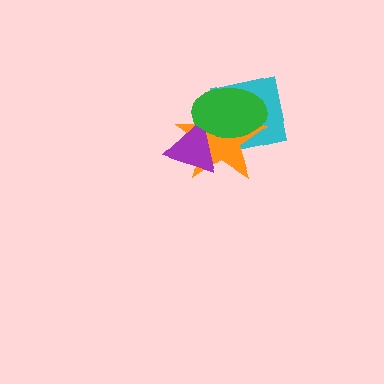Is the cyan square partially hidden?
Yes, it is partially covered by another shape.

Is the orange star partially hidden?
Yes, it is partially covered by another shape.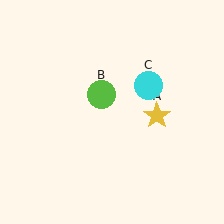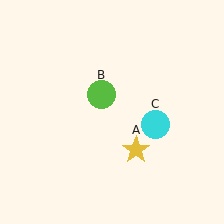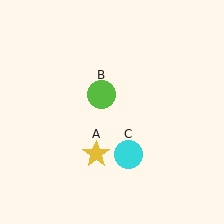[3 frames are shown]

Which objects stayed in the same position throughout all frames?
Lime circle (object B) remained stationary.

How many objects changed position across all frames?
2 objects changed position: yellow star (object A), cyan circle (object C).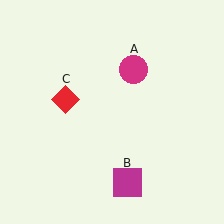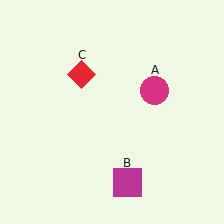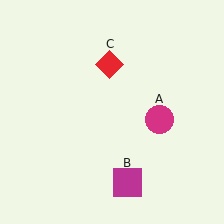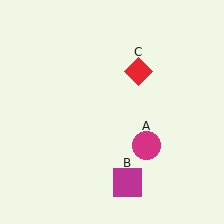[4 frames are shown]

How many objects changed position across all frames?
2 objects changed position: magenta circle (object A), red diamond (object C).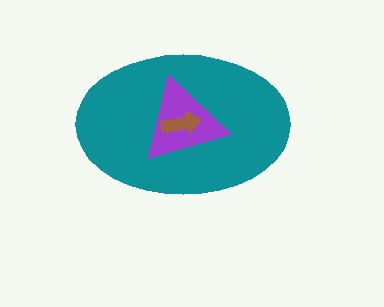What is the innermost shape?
The brown arrow.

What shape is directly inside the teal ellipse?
The purple triangle.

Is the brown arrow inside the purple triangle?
Yes.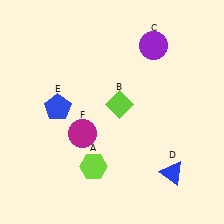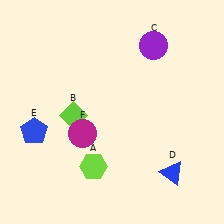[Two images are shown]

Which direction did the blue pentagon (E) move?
The blue pentagon (E) moved down.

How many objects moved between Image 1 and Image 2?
2 objects moved between the two images.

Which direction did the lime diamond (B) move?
The lime diamond (B) moved left.